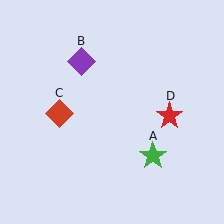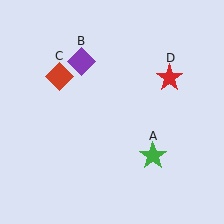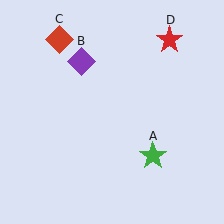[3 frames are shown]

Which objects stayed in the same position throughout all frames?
Green star (object A) and purple diamond (object B) remained stationary.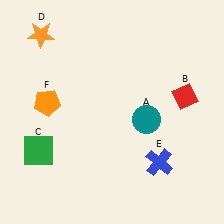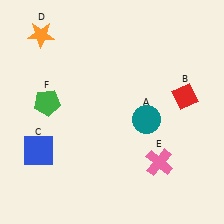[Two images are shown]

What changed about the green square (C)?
In Image 1, C is green. In Image 2, it changed to blue.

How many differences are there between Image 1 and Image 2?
There are 3 differences between the two images.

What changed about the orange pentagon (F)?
In Image 1, F is orange. In Image 2, it changed to green.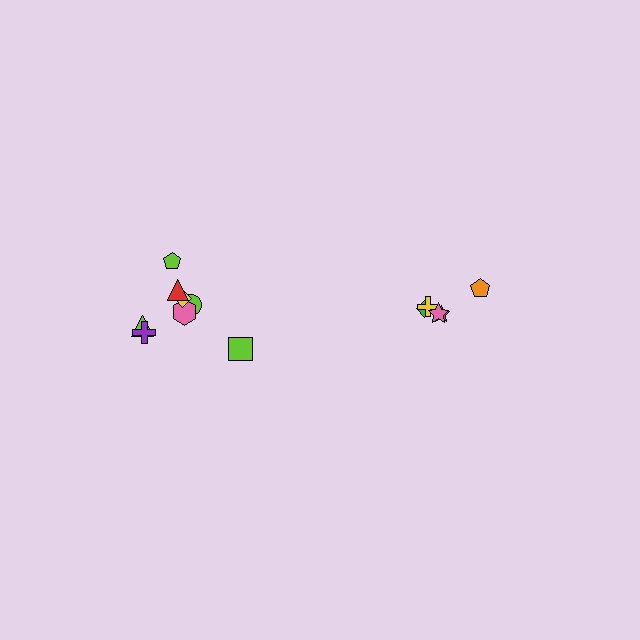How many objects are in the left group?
There are 8 objects.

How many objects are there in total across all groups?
There are 13 objects.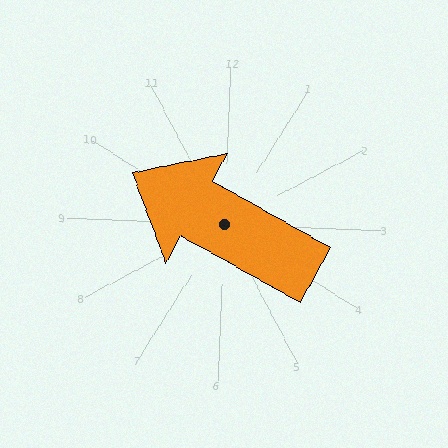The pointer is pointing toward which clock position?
Roughly 10 o'clock.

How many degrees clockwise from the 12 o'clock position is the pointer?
Approximately 297 degrees.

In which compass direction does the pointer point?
Northwest.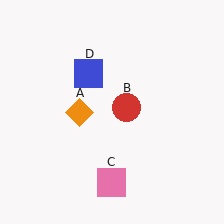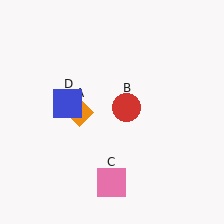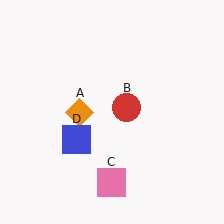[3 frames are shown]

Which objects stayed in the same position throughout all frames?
Orange diamond (object A) and red circle (object B) and pink square (object C) remained stationary.